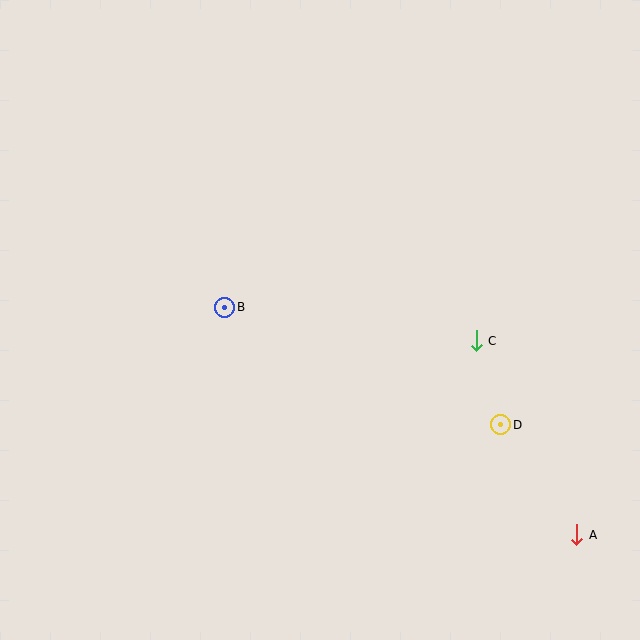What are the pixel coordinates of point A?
Point A is at (577, 535).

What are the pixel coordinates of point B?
Point B is at (225, 307).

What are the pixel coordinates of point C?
Point C is at (476, 341).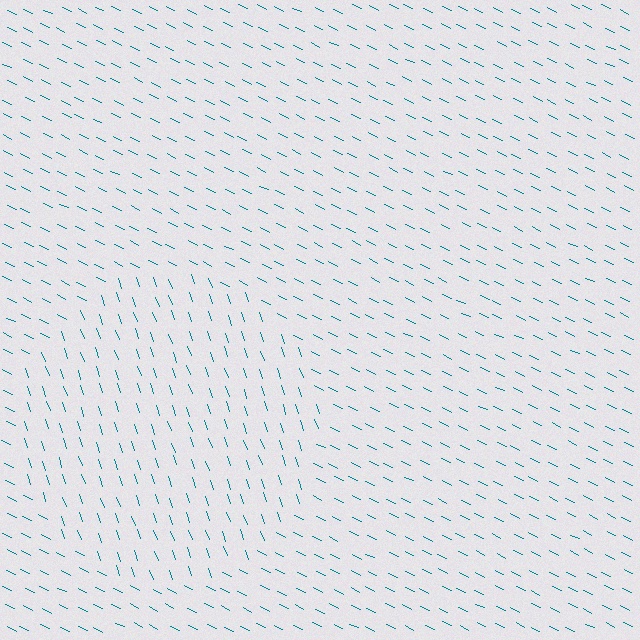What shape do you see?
I see a circle.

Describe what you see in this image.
The image is filled with small teal line segments. A circle region in the image has lines oriented differently from the surrounding lines, creating a visible texture boundary.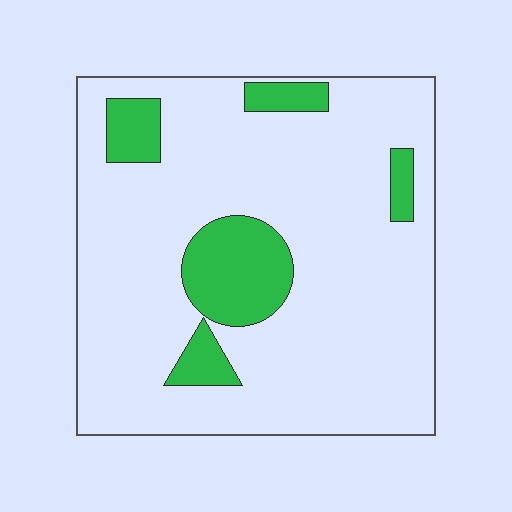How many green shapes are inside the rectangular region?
5.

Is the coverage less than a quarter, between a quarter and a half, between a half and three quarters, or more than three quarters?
Less than a quarter.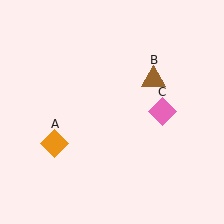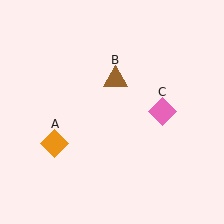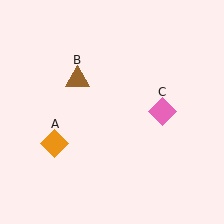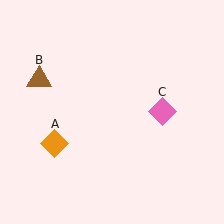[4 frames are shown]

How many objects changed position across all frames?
1 object changed position: brown triangle (object B).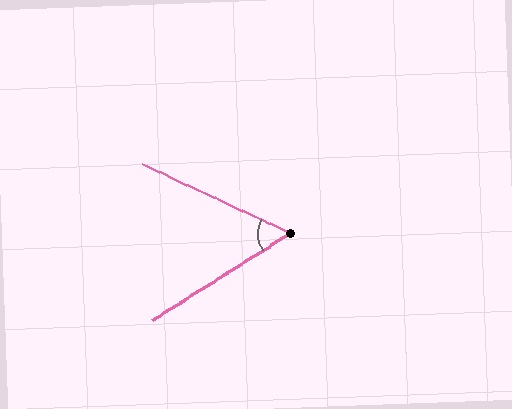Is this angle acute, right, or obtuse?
It is acute.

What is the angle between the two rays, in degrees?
Approximately 58 degrees.